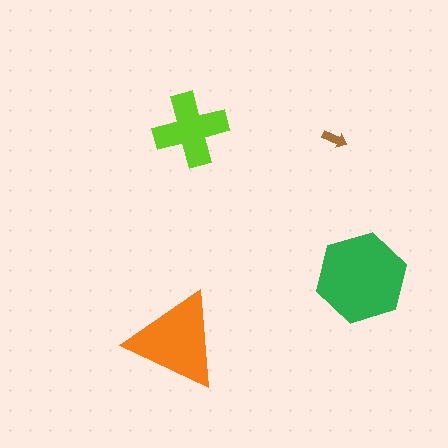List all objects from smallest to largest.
The brown arrow, the lime cross, the orange triangle, the green hexagon.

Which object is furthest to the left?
The orange triangle is leftmost.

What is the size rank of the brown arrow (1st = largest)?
4th.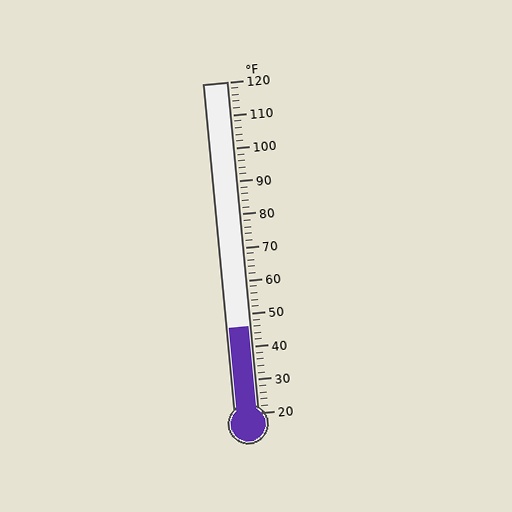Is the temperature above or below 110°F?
The temperature is below 110°F.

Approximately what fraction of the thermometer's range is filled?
The thermometer is filled to approximately 25% of its range.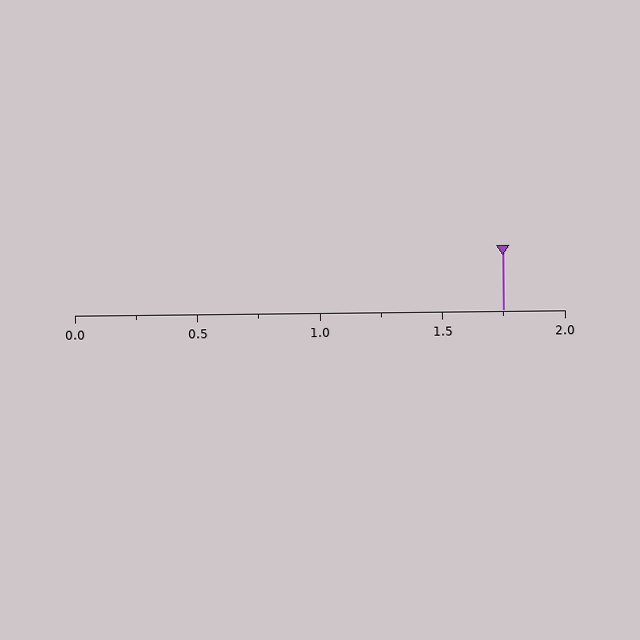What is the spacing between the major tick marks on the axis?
The major ticks are spaced 0.5 apart.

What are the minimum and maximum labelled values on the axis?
The axis runs from 0.0 to 2.0.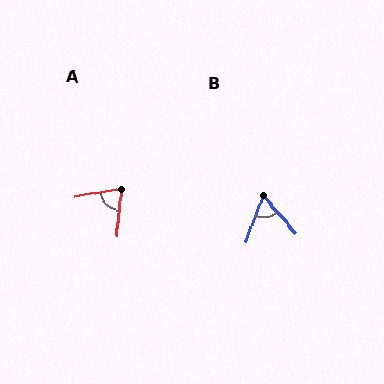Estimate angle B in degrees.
Approximately 61 degrees.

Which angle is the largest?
A, at approximately 75 degrees.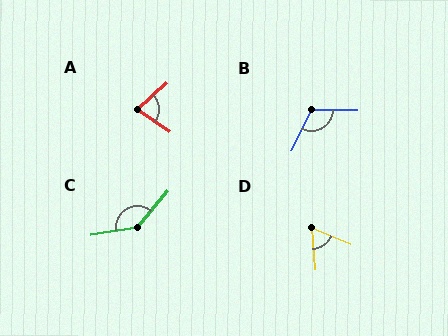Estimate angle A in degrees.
Approximately 77 degrees.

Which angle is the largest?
C, at approximately 139 degrees.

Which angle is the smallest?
D, at approximately 63 degrees.